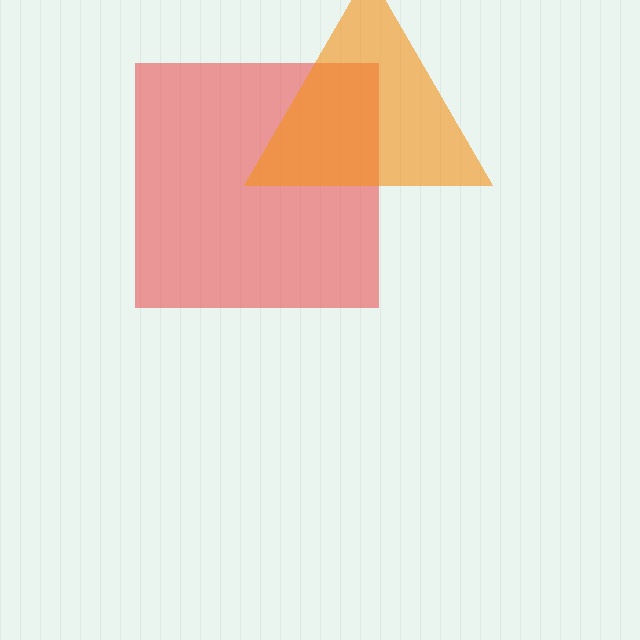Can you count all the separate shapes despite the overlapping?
Yes, there are 2 separate shapes.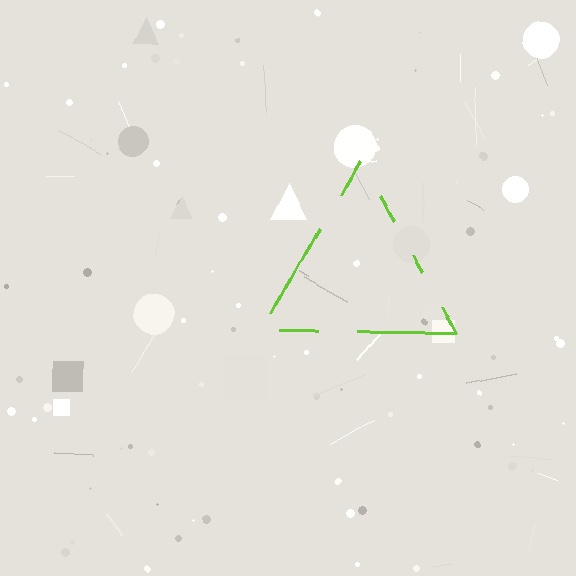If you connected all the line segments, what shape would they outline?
They would outline a triangle.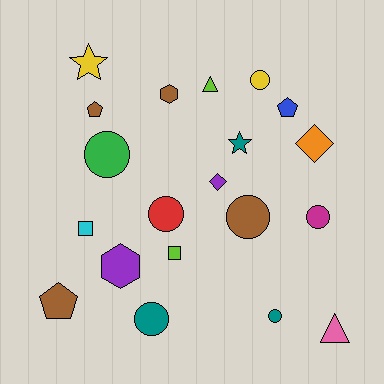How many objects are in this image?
There are 20 objects.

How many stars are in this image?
There are 2 stars.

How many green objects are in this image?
There is 1 green object.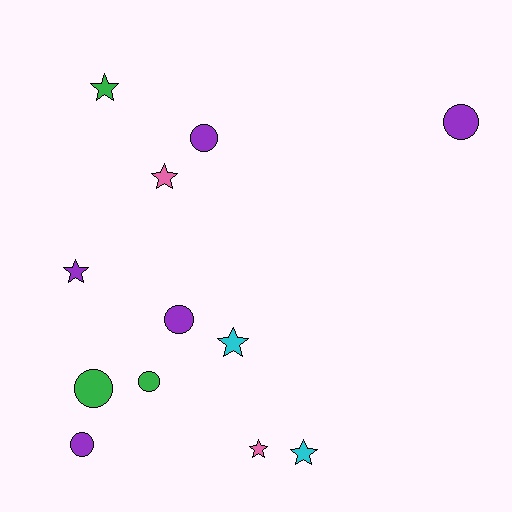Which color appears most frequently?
Purple, with 5 objects.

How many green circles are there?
There are 2 green circles.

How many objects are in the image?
There are 12 objects.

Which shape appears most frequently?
Circle, with 6 objects.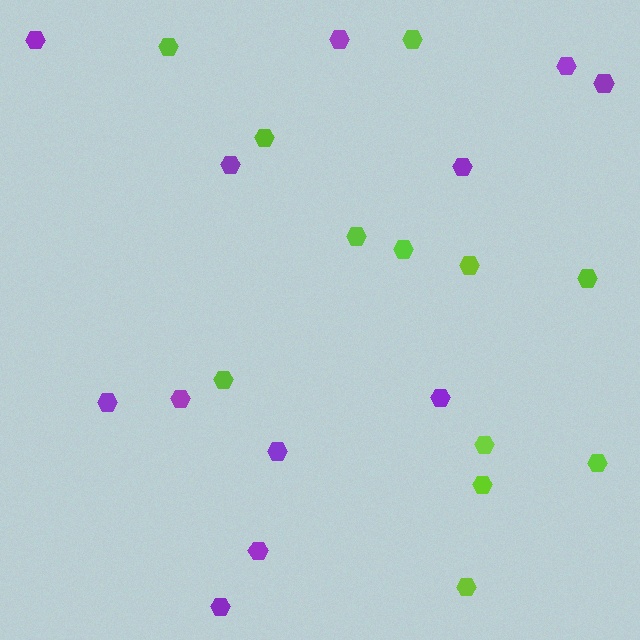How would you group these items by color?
There are 2 groups: one group of purple hexagons (12) and one group of lime hexagons (12).